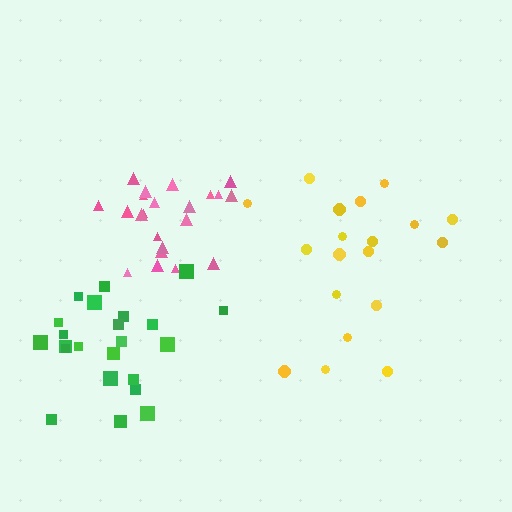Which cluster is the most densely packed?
Pink.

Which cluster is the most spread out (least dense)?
Yellow.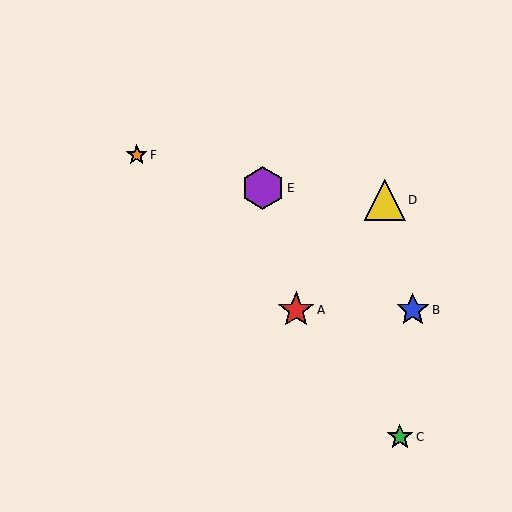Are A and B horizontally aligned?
Yes, both are at y≈310.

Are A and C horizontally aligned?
No, A is at y≈310 and C is at y≈437.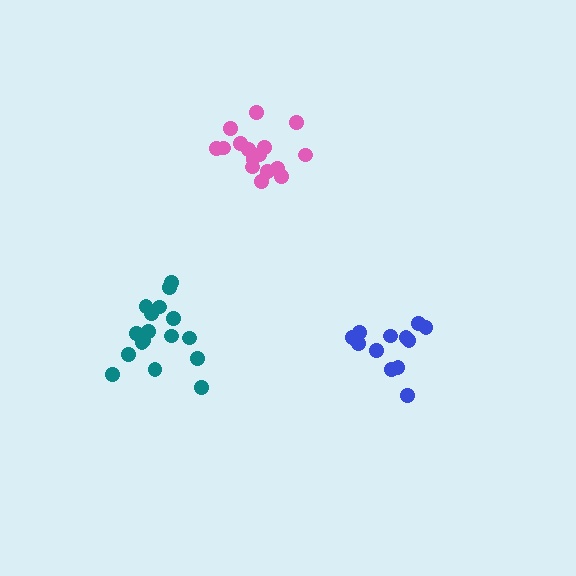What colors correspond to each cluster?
The clusters are colored: pink, teal, blue.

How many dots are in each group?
Group 1: 16 dots, Group 2: 17 dots, Group 3: 12 dots (45 total).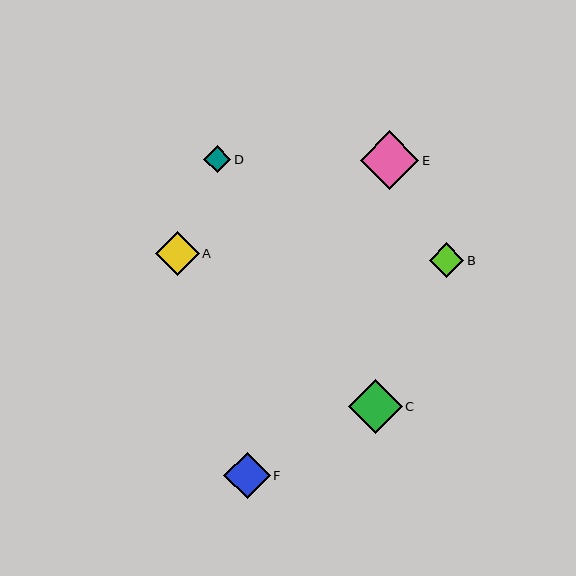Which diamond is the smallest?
Diamond D is the smallest with a size of approximately 27 pixels.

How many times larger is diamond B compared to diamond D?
Diamond B is approximately 1.3 times the size of diamond D.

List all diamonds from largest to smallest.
From largest to smallest: E, C, F, A, B, D.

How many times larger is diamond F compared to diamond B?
Diamond F is approximately 1.3 times the size of diamond B.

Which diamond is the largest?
Diamond E is the largest with a size of approximately 59 pixels.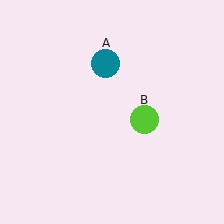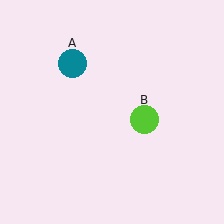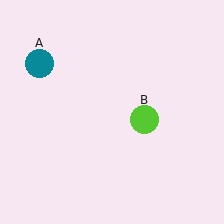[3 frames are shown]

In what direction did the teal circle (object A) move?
The teal circle (object A) moved left.